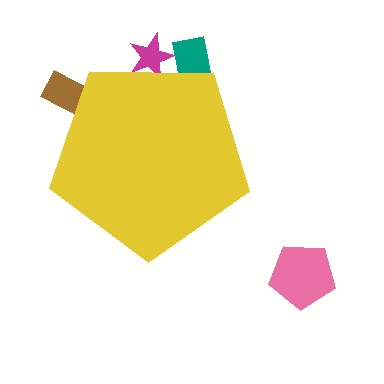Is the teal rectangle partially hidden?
Yes, the teal rectangle is partially hidden behind the yellow pentagon.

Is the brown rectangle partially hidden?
Yes, the brown rectangle is partially hidden behind the yellow pentagon.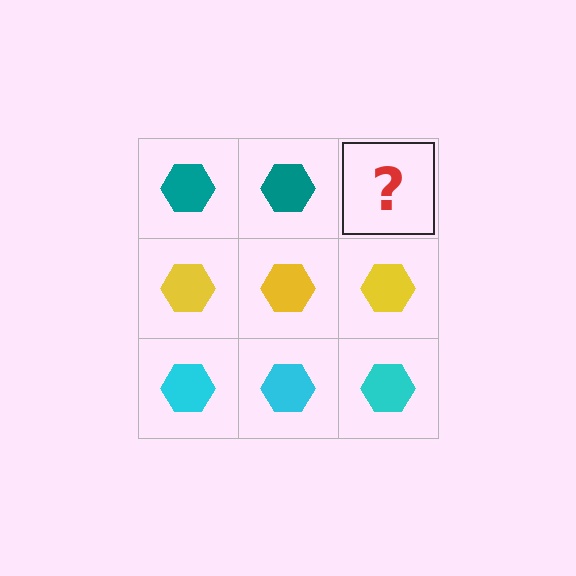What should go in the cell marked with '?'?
The missing cell should contain a teal hexagon.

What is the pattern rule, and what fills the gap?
The rule is that each row has a consistent color. The gap should be filled with a teal hexagon.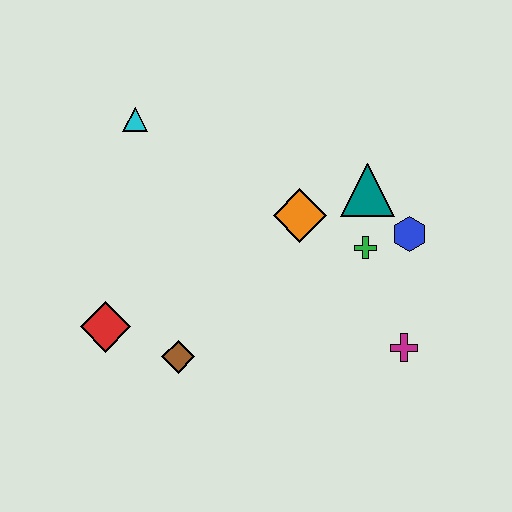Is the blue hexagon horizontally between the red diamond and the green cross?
No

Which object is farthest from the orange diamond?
The red diamond is farthest from the orange diamond.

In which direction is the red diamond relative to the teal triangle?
The red diamond is to the left of the teal triangle.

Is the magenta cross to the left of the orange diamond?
No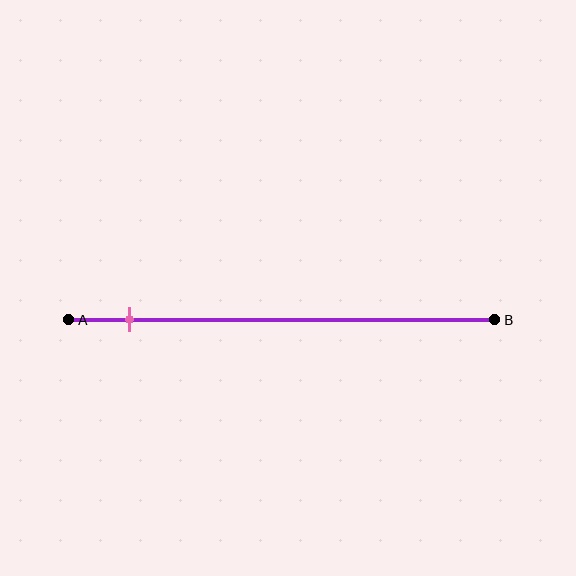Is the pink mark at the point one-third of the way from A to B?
No, the mark is at about 15% from A, not at the 33% one-third point.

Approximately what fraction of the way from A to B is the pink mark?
The pink mark is approximately 15% of the way from A to B.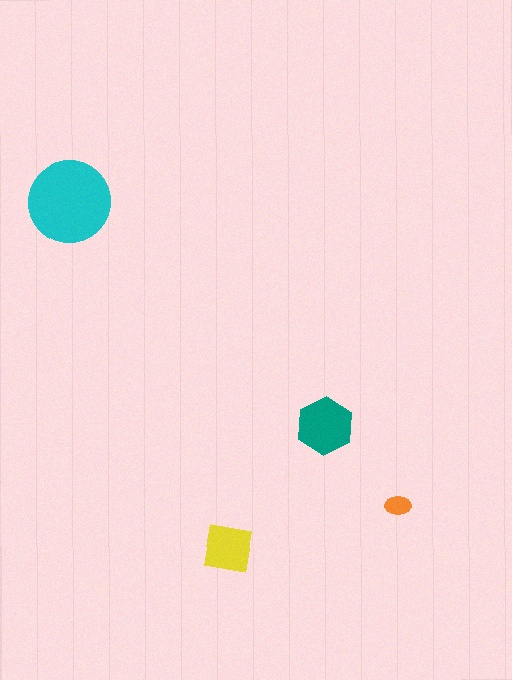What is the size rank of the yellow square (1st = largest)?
3rd.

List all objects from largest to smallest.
The cyan circle, the teal hexagon, the yellow square, the orange ellipse.